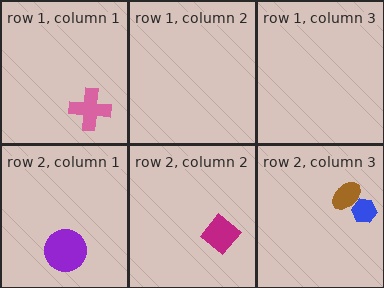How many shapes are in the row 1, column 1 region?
1.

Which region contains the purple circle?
The row 2, column 1 region.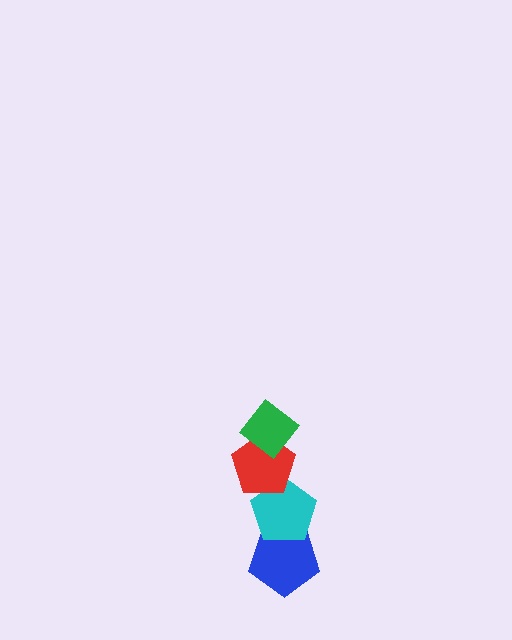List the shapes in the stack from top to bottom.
From top to bottom: the green diamond, the red pentagon, the cyan pentagon, the blue pentagon.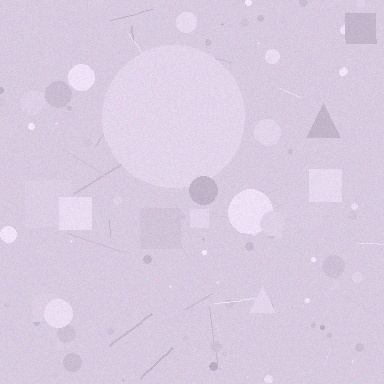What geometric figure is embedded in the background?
A circle is embedded in the background.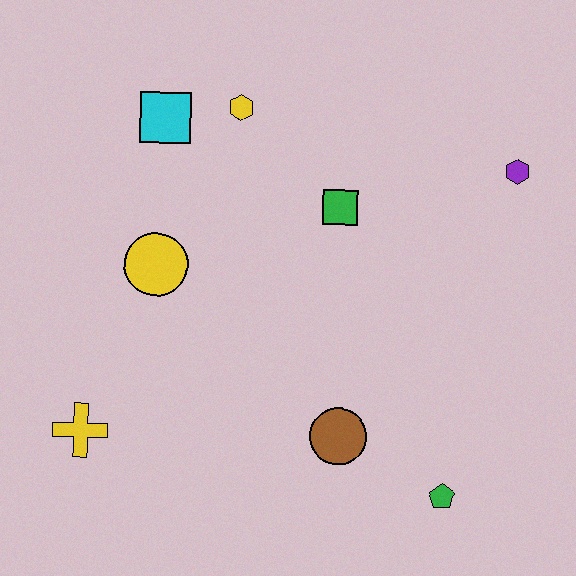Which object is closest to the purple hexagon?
The green square is closest to the purple hexagon.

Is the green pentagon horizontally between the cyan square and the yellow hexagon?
No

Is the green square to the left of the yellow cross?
No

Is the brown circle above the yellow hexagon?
No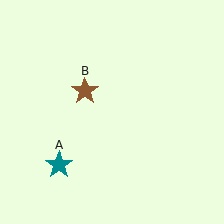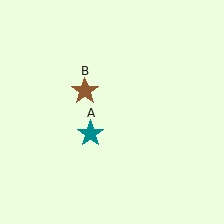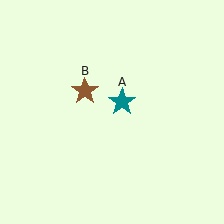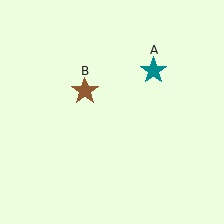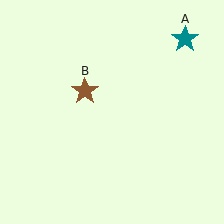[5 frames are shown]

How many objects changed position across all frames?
1 object changed position: teal star (object A).